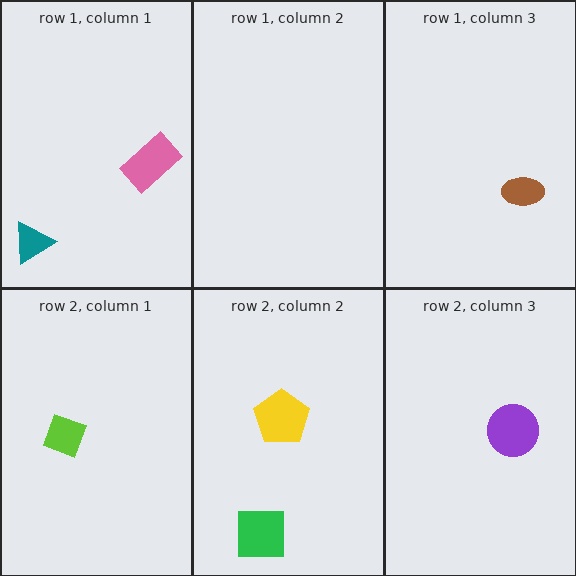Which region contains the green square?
The row 2, column 2 region.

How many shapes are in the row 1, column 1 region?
2.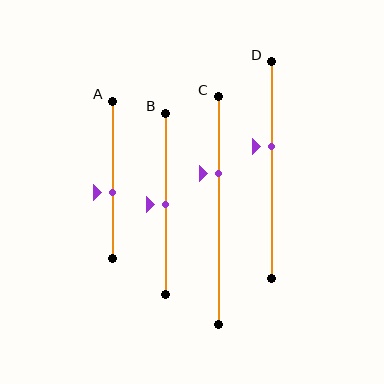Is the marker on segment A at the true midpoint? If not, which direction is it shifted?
No, the marker on segment A is shifted downward by about 8% of the segment length.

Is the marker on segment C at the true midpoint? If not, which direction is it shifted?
No, the marker on segment C is shifted upward by about 16% of the segment length.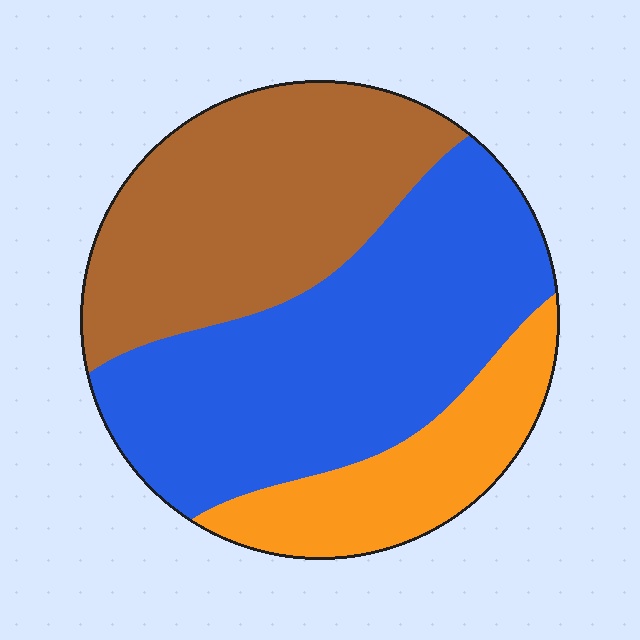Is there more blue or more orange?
Blue.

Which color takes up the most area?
Blue, at roughly 45%.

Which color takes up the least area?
Orange, at roughly 20%.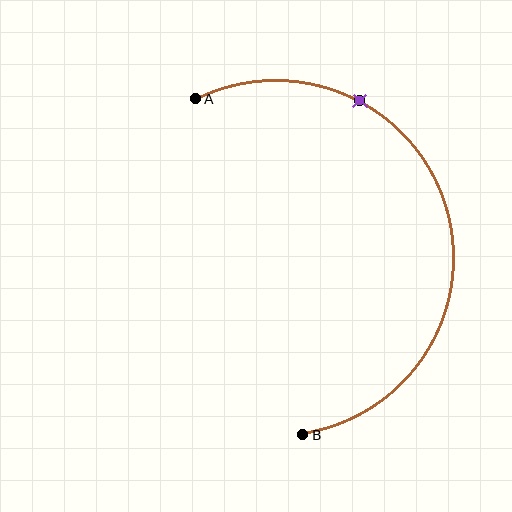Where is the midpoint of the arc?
The arc midpoint is the point on the curve farthest from the straight line joining A and B. It sits to the right of that line.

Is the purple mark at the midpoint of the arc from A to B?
No. The purple mark lies on the arc but is closer to endpoint A. The arc midpoint would be at the point on the curve equidistant along the arc from both A and B.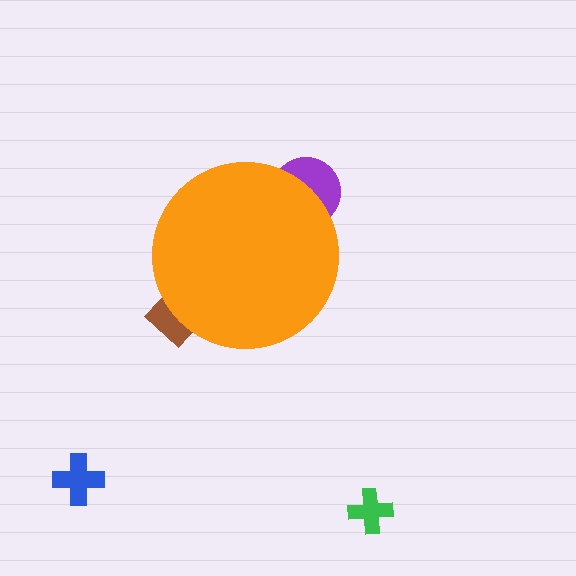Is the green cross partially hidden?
No, the green cross is fully visible.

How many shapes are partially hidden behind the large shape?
2 shapes are partially hidden.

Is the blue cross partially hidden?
No, the blue cross is fully visible.